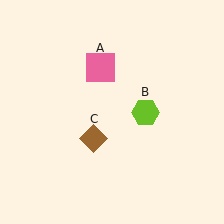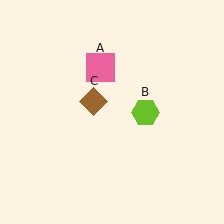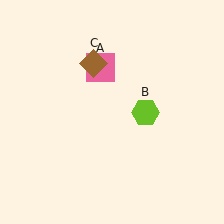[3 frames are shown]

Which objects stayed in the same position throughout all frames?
Pink square (object A) and lime hexagon (object B) remained stationary.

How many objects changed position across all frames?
1 object changed position: brown diamond (object C).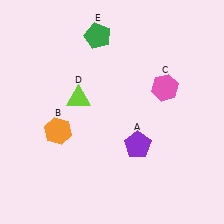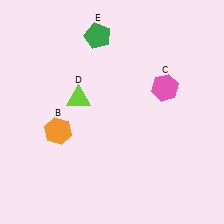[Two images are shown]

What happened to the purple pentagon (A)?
The purple pentagon (A) was removed in Image 2. It was in the bottom-right area of Image 1.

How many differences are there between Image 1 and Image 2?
There is 1 difference between the two images.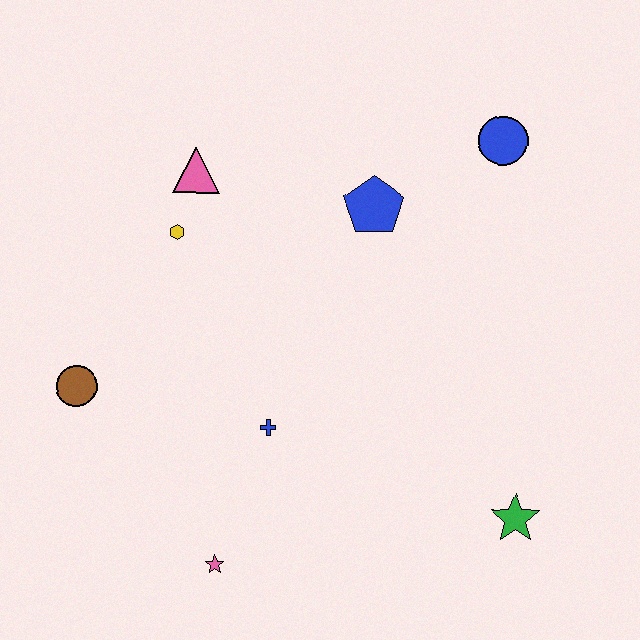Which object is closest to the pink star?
The blue cross is closest to the pink star.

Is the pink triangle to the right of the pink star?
No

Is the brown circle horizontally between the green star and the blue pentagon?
No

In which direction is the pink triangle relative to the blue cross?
The pink triangle is above the blue cross.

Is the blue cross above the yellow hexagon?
No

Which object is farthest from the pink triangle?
The green star is farthest from the pink triangle.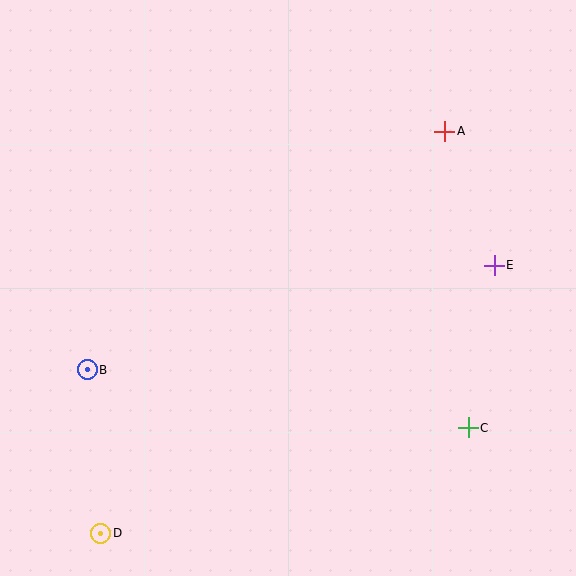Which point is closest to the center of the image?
Point E at (494, 265) is closest to the center.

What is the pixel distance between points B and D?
The distance between B and D is 164 pixels.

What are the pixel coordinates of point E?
Point E is at (494, 265).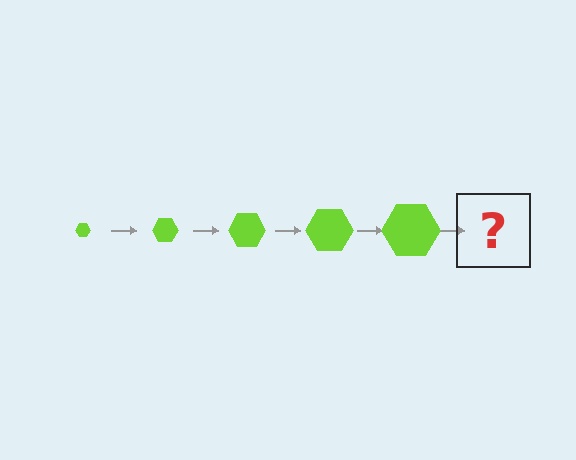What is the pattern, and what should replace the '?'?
The pattern is that the hexagon gets progressively larger each step. The '?' should be a lime hexagon, larger than the previous one.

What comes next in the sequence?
The next element should be a lime hexagon, larger than the previous one.